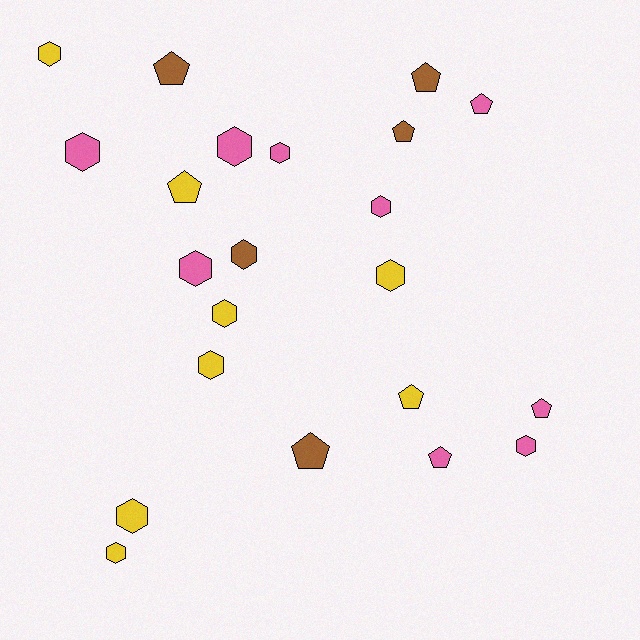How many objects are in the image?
There are 22 objects.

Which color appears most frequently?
Pink, with 9 objects.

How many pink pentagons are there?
There are 3 pink pentagons.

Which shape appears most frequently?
Hexagon, with 13 objects.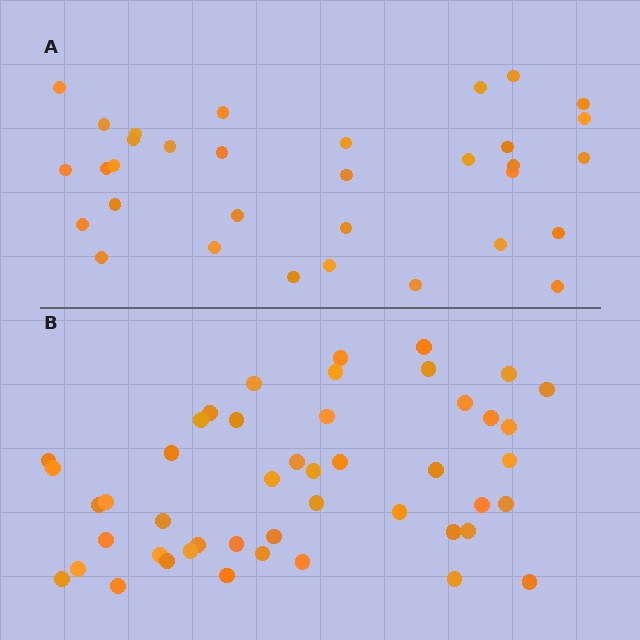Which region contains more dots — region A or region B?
Region B (the bottom region) has more dots.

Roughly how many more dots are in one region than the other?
Region B has approximately 15 more dots than region A.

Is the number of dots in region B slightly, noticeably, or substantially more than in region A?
Region B has noticeably more, but not dramatically so. The ratio is roughly 1.4 to 1.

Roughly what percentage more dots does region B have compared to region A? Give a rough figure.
About 40% more.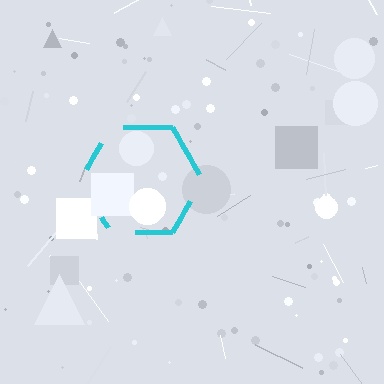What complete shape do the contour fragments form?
The contour fragments form a hexagon.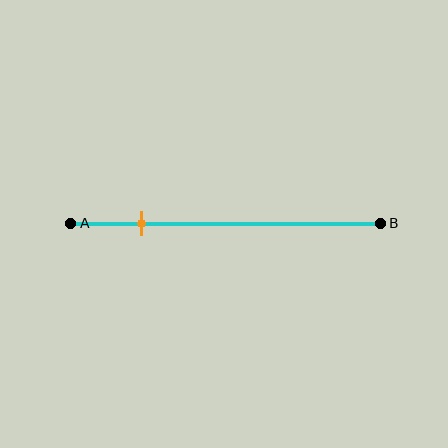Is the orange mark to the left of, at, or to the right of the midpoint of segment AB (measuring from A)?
The orange mark is to the left of the midpoint of segment AB.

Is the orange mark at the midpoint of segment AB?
No, the mark is at about 25% from A, not at the 50% midpoint.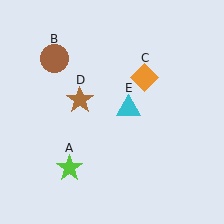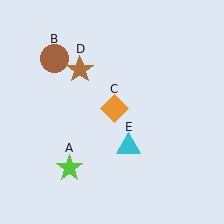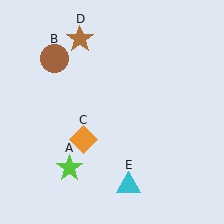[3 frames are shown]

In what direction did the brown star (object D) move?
The brown star (object D) moved up.